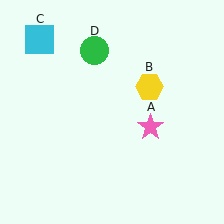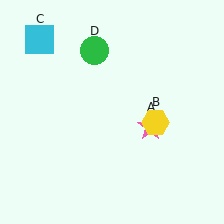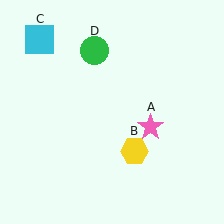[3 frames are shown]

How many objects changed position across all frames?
1 object changed position: yellow hexagon (object B).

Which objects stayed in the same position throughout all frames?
Pink star (object A) and cyan square (object C) and green circle (object D) remained stationary.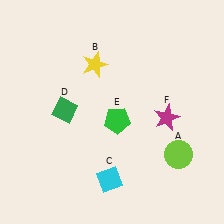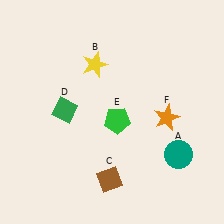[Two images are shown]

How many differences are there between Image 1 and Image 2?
There are 3 differences between the two images.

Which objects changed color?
A changed from lime to teal. C changed from cyan to brown. F changed from magenta to orange.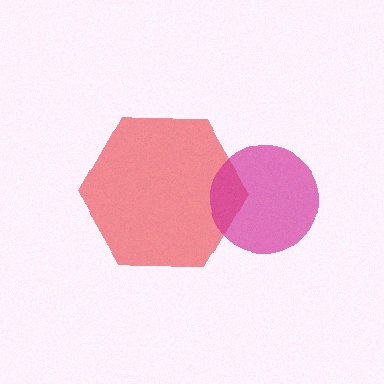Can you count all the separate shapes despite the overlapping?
Yes, there are 2 separate shapes.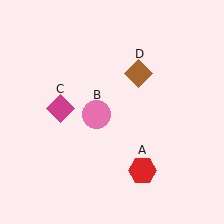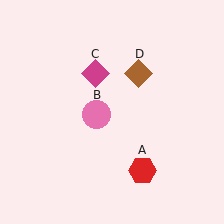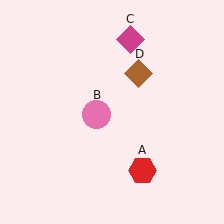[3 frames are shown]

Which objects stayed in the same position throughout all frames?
Red hexagon (object A) and pink circle (object B) and brown diamond (object D) remained stationary.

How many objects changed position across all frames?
1 object changed position: magenta diamond (object C).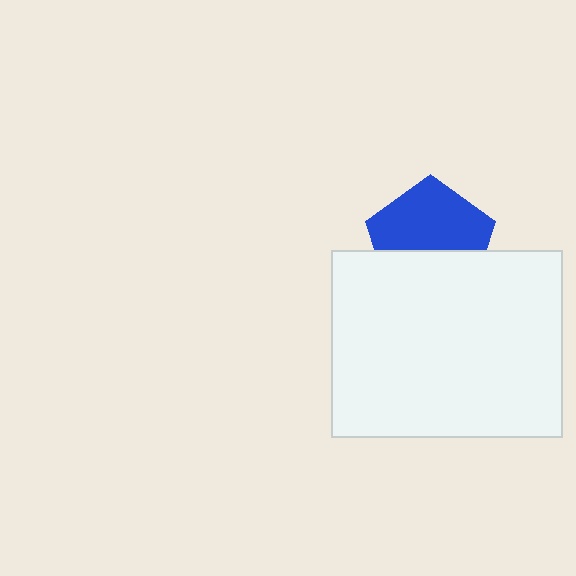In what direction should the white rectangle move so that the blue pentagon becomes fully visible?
The white rectangle should move down. That is the shortest direction to clear the overlap and leave the blue pentagon fully visible.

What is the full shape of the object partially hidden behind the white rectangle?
The partially hidden object is a blue pentagon.